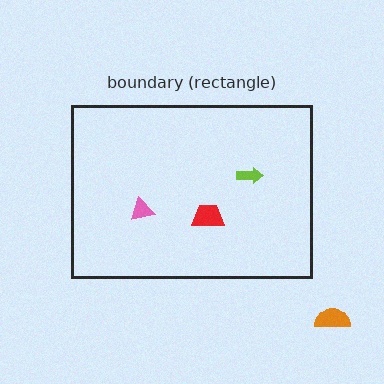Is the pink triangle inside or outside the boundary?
Inside.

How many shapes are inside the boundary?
3 inside, 1 outside.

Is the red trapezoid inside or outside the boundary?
Inside.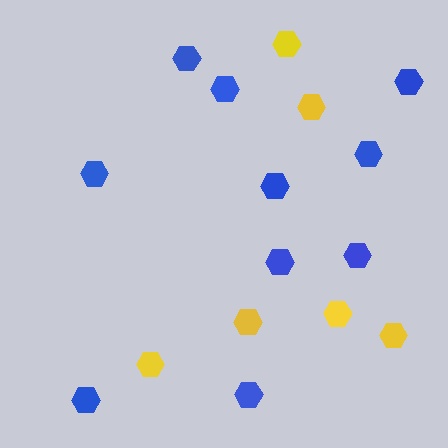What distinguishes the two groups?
There are 2 groups: one group of yellow hexagons (6) and one group of blue hexagons (10).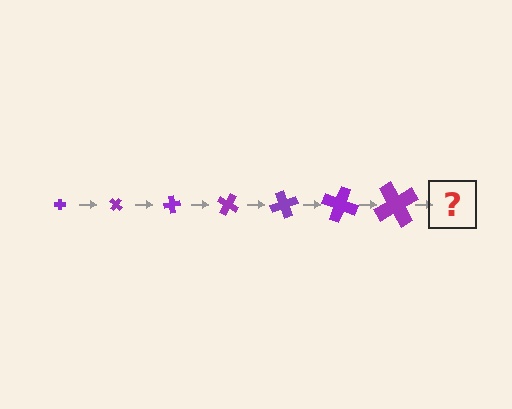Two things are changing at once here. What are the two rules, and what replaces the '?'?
The two rules are that the cross grows larger each step and it rotates 40 degrees each step. The '?' should be a cross, larger than the previous one and rotated 280 degrees from the start.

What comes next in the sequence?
The next element should be a cross, larger than the previous one and rotated 280 degrees from the start.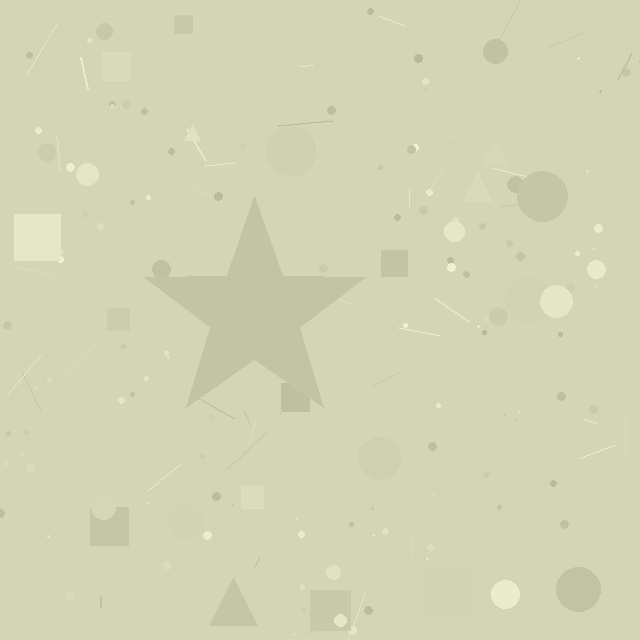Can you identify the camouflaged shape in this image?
The camouflaged shape is a star.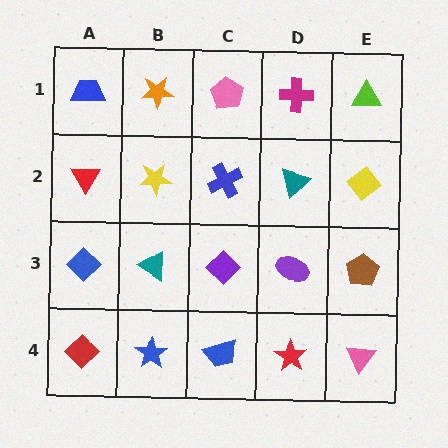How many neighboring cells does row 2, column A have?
3.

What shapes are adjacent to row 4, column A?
A blue diamond (row 3, column A), a blue star (row 4, column B).